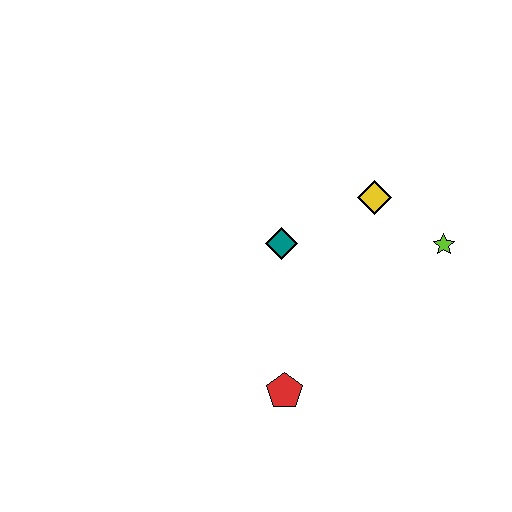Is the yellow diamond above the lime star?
Yes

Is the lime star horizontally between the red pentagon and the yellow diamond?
No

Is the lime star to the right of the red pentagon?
Yes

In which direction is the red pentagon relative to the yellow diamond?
The red pentagon is below the yellow diamond.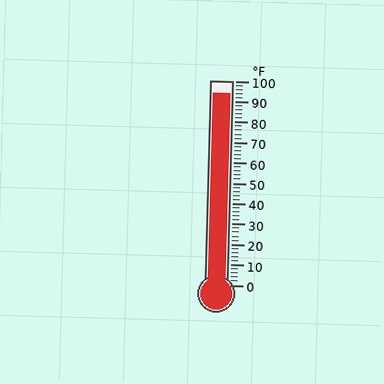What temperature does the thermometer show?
The thermometer shows approximately 94°F.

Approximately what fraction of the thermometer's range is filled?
The thermometer is filled to approximately 95% of its range.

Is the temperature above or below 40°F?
The temperature is above 40°F.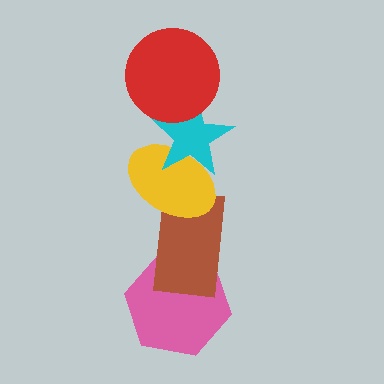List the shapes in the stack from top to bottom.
From top to bottom: the red circle, the cyan star, the yellow ellipse, the brown rectangle, the pink hexagon.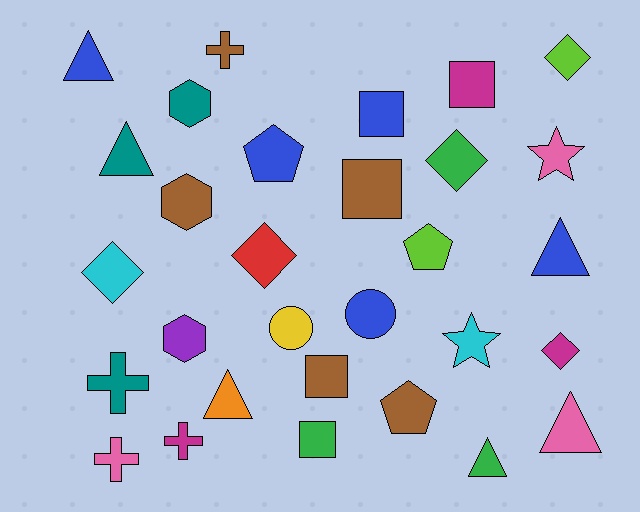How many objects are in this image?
There are 30 objects.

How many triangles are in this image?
There are 6 triangles.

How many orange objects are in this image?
There is 1 orange object.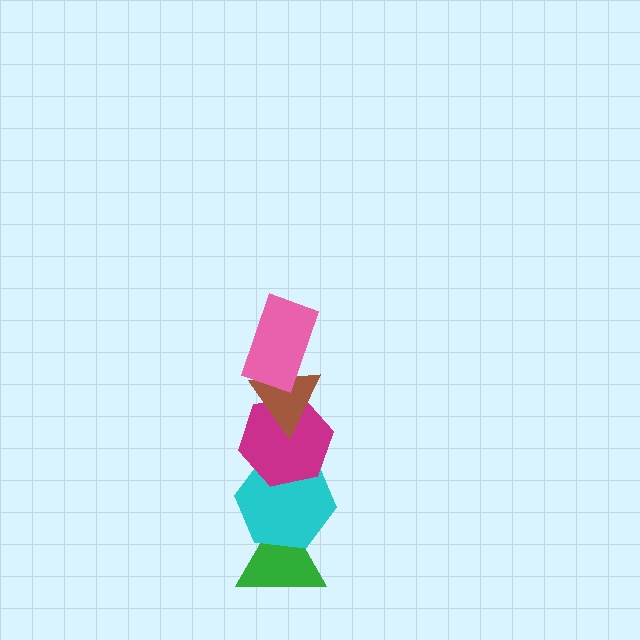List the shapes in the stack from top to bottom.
From top to bottom: the pink rectangle, the brown triangle, the magenta hexagon, the cyan hexagon, the green triangle.